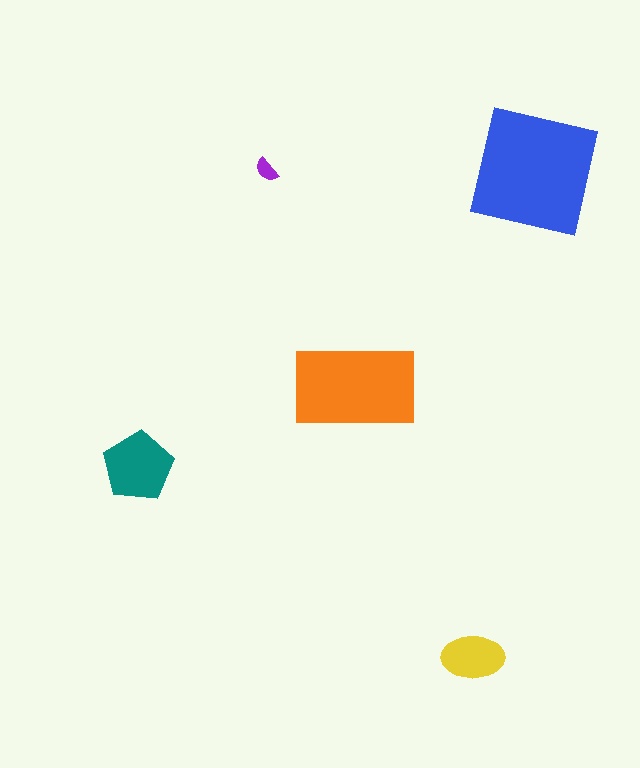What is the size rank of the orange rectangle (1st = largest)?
2nd.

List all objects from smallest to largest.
The purple semicircle, the yellow ellipse, the teal pentagon, the orange rectangle, the blue square.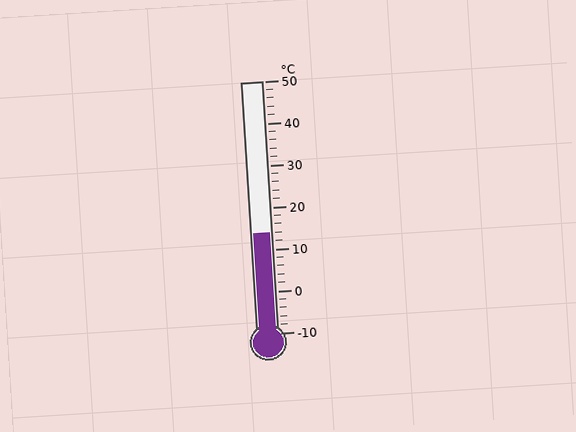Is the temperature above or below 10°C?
The temperature is above 10°C.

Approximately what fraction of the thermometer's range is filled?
The thermometer is filled to approximately 40% of its range.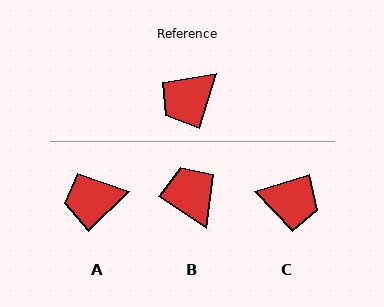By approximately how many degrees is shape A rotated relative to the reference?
Approximately 29 degrees clockwise.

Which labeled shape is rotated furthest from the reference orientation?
C, about 124 degrees away.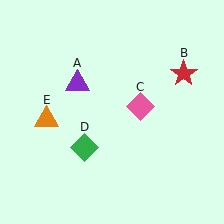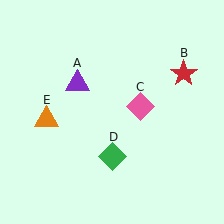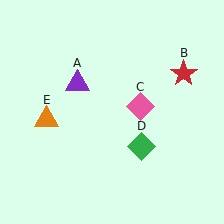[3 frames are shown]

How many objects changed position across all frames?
1 object changed position: green diamond (object D).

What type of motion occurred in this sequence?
The green diamond (object D) rotated counterclockwise around the center of the scene.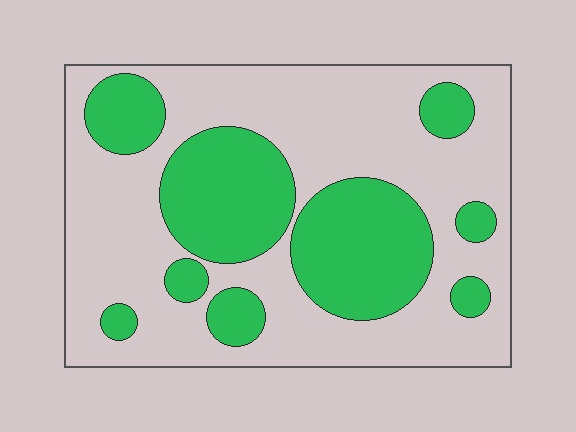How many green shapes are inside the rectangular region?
9.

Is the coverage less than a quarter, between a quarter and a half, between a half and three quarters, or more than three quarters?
Between a quarter and a half.